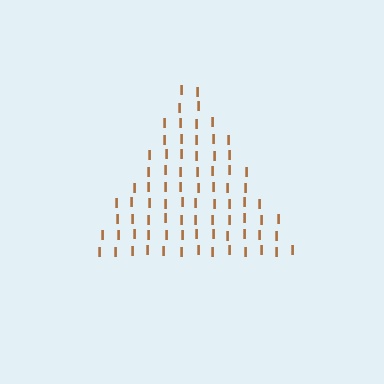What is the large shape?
The large shape is a triangle.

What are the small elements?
The small elements are letter I's.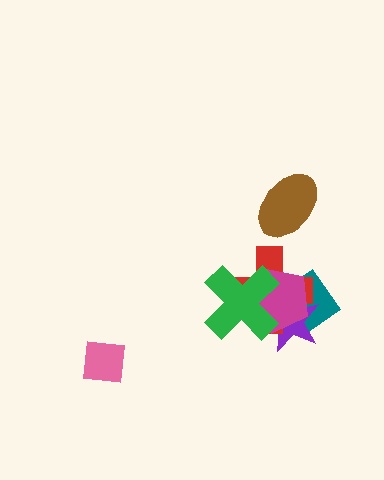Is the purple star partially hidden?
Yes, it is partially covered by another shape.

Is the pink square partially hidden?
No, no other shape covers it.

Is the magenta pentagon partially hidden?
Yes, it is partially covered by another shape.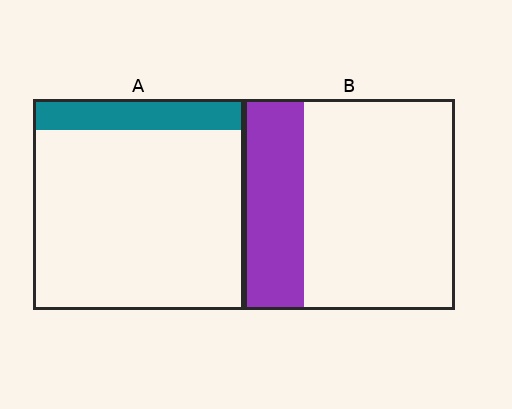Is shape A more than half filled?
No.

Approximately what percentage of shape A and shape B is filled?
A is approximately 15% and B is approximately 30%.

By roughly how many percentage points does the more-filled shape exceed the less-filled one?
By roughly 15 percentage points (B over A).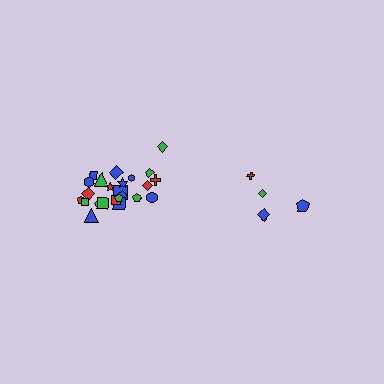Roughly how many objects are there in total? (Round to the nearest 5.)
Roughly 30 objects in total.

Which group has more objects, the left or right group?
The left group.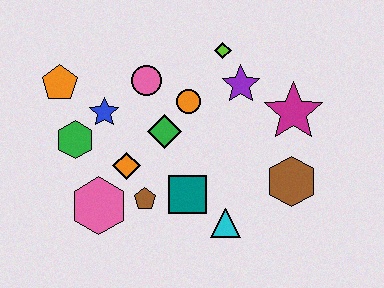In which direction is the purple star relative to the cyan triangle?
The purple star is above the cyan triangle.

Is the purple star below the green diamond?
No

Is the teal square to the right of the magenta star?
No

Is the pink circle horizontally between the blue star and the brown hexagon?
Yes